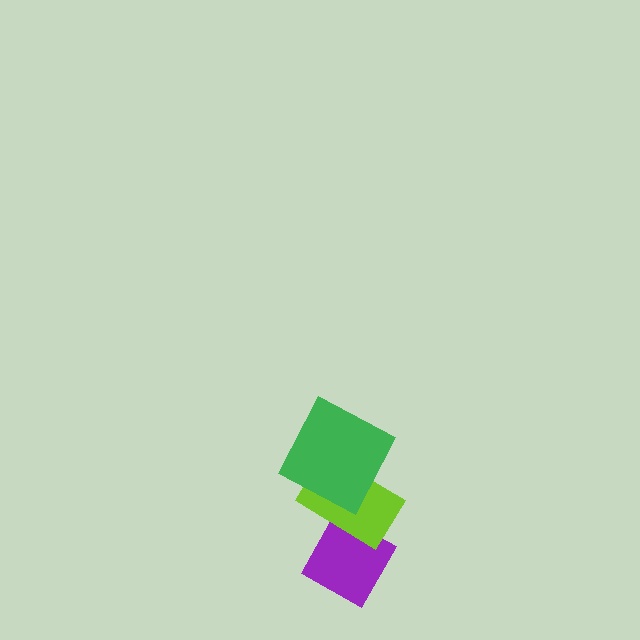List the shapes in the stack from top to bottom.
From top to bottom: the green square, the lime rectangle, the purple diamond.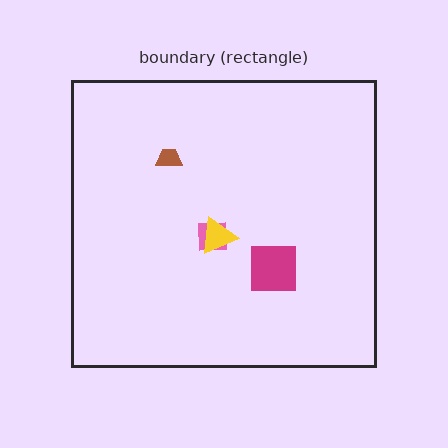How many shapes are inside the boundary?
4 inside, 0 outside.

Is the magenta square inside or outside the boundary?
Inside.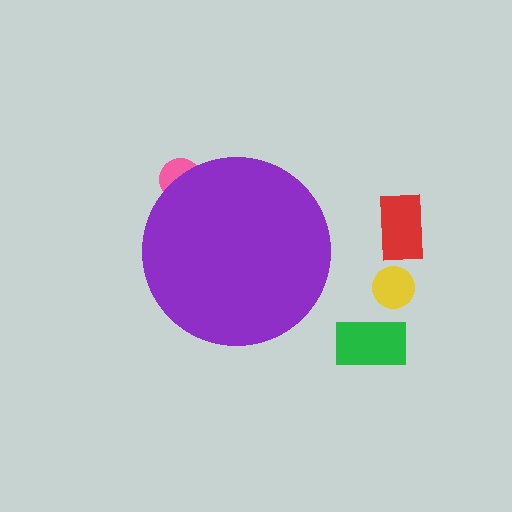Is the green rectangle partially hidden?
No, the green rectangle is fully visible.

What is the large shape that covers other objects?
A purple circle.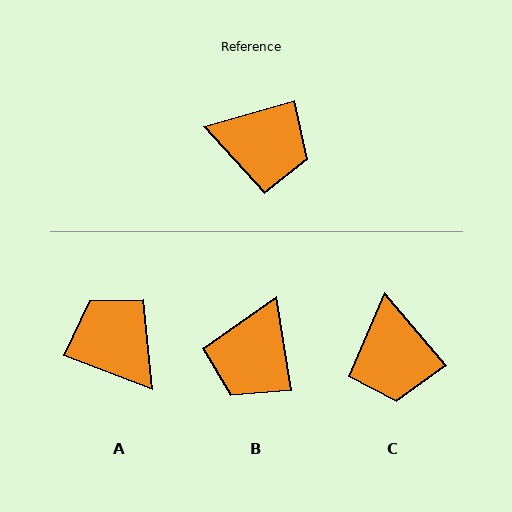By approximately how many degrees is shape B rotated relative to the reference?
Approximately 97 degrees clockwise.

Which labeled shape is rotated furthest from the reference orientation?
A, about 143 degrees away.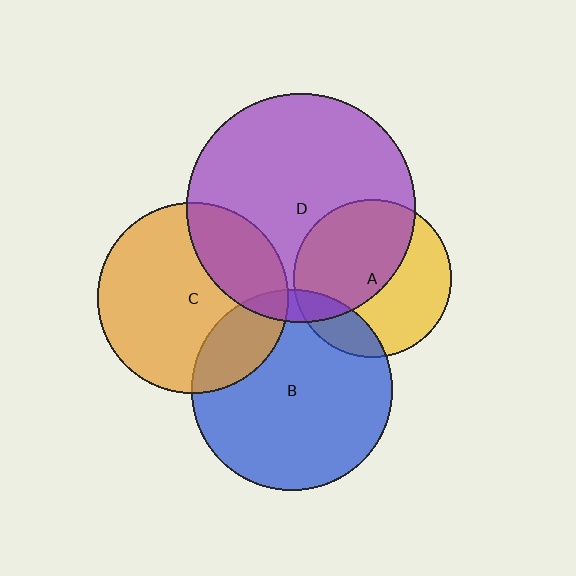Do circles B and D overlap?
Yes.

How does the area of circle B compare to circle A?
Approximately 1.6 times.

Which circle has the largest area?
Circle D (purple).